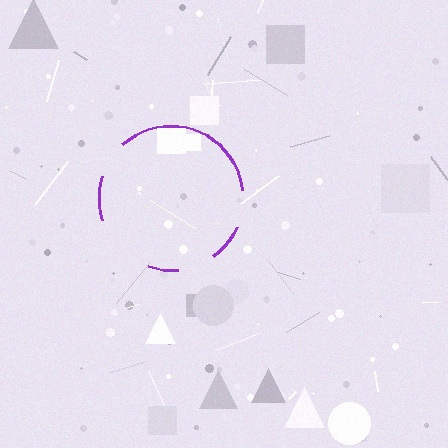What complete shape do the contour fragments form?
The contour fragments form a circle.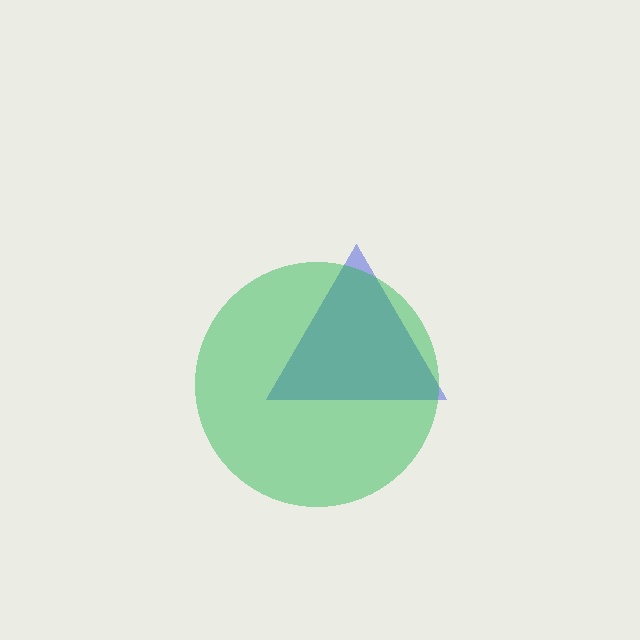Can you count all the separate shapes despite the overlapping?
Yes, there are 2 separate shapes.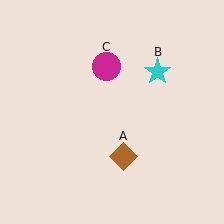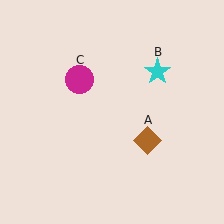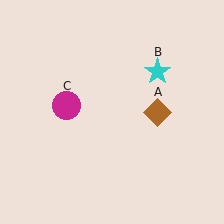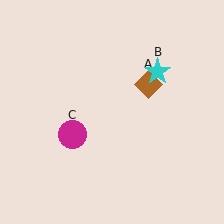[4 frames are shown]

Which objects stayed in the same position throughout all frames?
Cyan star (object B) remained stationary.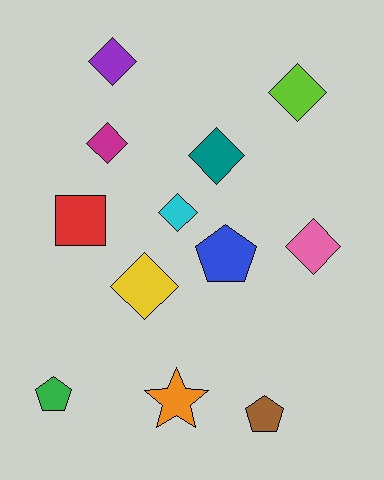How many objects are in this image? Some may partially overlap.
There are 12 objects.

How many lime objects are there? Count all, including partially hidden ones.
There is 1 lime object.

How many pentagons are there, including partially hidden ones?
There are 3 pentagons.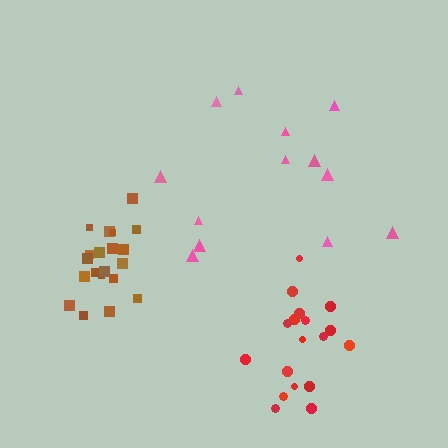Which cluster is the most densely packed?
Brown.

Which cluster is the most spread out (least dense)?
Pink.